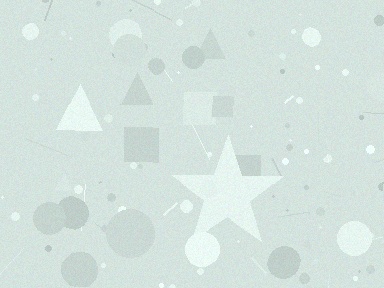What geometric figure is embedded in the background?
A star is embedded in the background.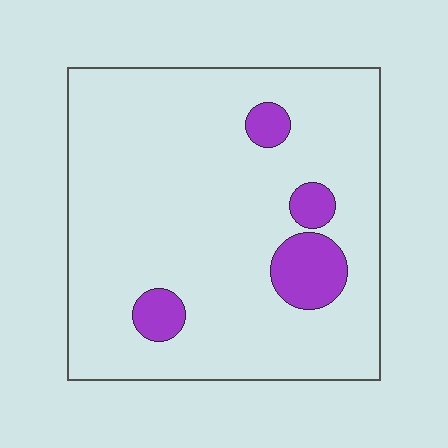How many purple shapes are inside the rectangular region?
4.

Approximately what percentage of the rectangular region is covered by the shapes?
Approximately 10%.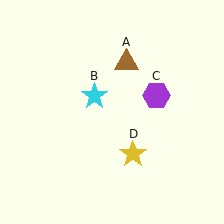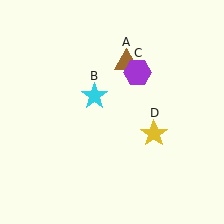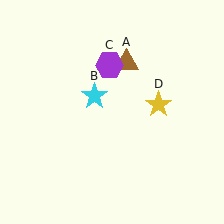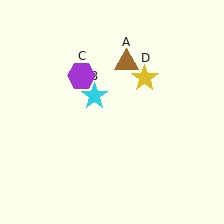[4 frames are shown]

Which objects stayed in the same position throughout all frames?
Brown triangle (object A) and cyan star (object B) remained stationary.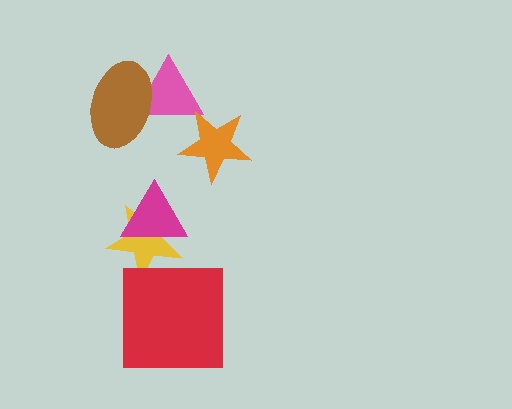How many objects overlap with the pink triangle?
2 objects overlap with the pink triangle.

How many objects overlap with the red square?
0 objects overlap with the red square.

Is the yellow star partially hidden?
Yes, it is partially covered by another shape.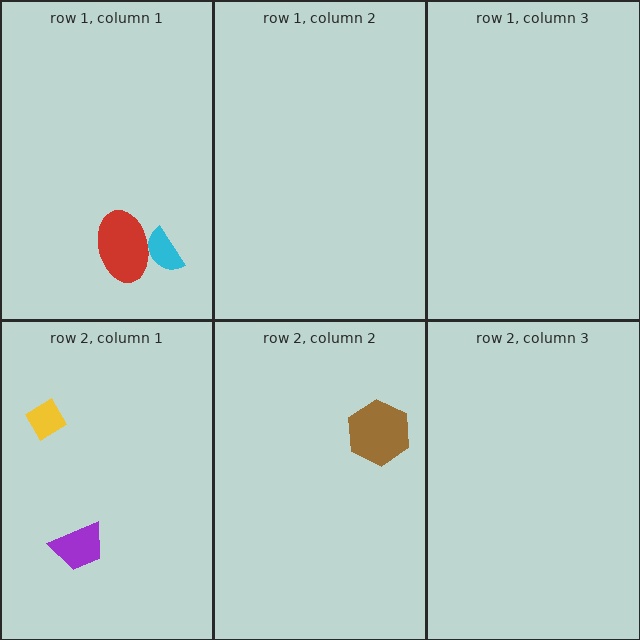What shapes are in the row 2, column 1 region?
The purple trapezoid, the yellow diamond.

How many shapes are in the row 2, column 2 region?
1.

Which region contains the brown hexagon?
The row 2, column 2 region.